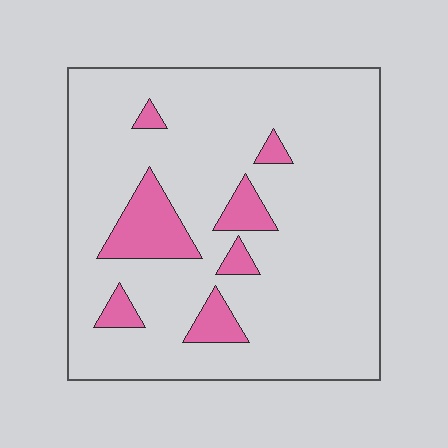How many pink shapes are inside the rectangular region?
7.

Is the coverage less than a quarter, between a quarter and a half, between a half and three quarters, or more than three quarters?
Less than a quarter.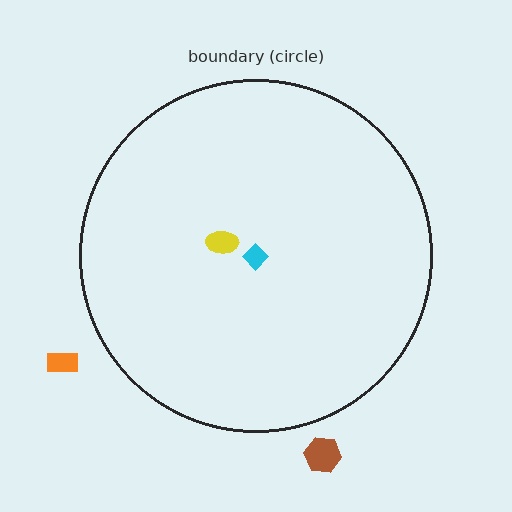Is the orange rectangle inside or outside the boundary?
Outside.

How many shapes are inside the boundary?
2 inside, 2 outside.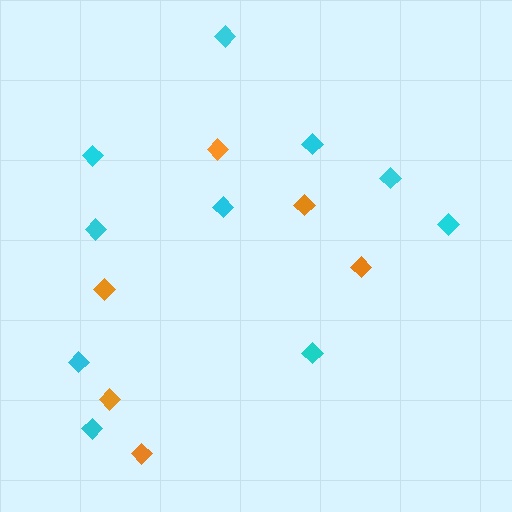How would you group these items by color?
There are 2 groups: one group of orange diamonds (6) and one group of cyan diamonds (10).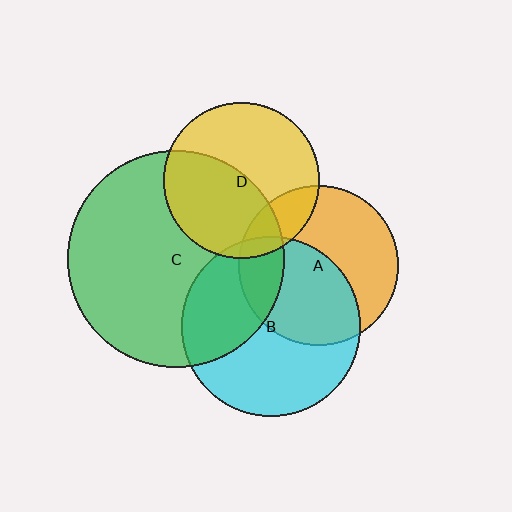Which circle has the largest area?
Circle C (green).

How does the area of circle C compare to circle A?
Approximately 1.8 times.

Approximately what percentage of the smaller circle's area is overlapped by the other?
Approximately 15%.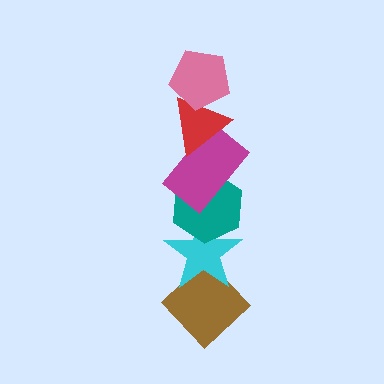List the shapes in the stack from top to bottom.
From top to bottom: the pink pentagon, the red triangle, the magenta rectangle, the teal hexagon, the cyan star, the brown diamond.